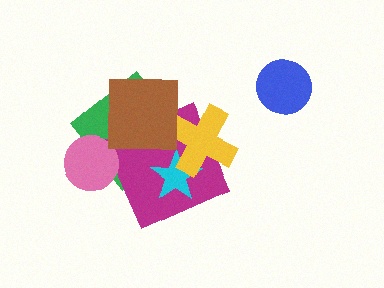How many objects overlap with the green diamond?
3 objects overlap with the green diamond.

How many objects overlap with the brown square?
2 objects overlap with the brown square.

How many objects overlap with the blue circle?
0 objects overlap with the blue circle.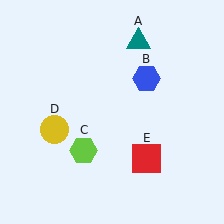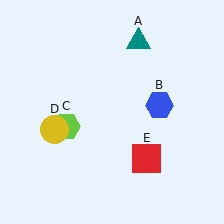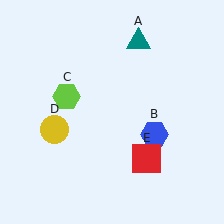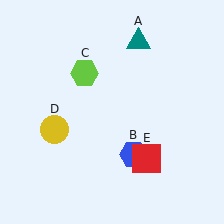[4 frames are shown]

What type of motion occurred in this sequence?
The blue hexagon (object B), lime hexagon (object C) rotated clockwise around the center of the scene.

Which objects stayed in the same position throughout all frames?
Teal triangle (object A) and yellow circle (object D) and red square (object E) remained stationary.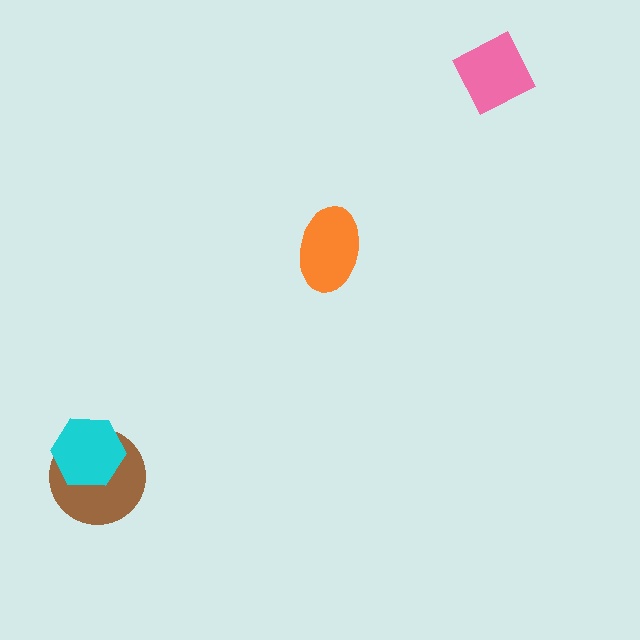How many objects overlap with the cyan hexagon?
1 object overlaps with the cyan hexagon.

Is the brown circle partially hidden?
Yes, it is partially covered by another shape.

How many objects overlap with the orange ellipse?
0 objects overlap with the orange ellipse.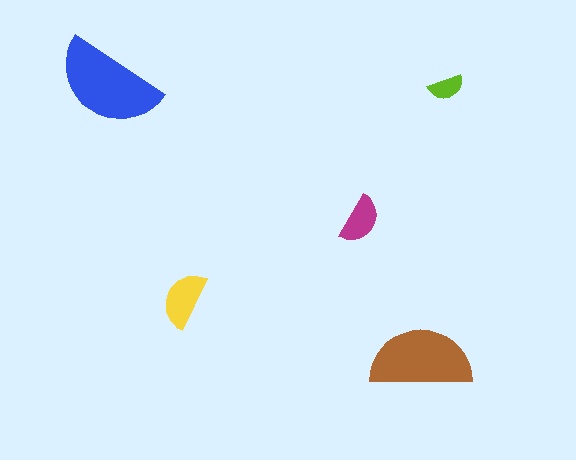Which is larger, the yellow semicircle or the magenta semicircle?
The yellow one.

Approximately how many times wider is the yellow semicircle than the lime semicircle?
About 1.5 times wider.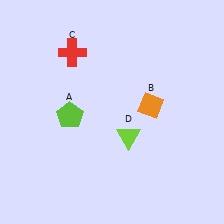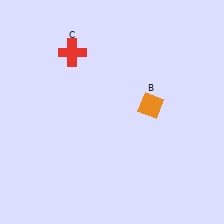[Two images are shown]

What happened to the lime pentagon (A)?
The lime pentagon (A) was removed in Image 2. It was in the bottom-left area of Image 1.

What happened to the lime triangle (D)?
The lime triangle (D) was removed in Image 2. It was in the bottom-right area of Image 1.